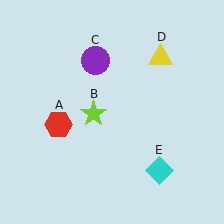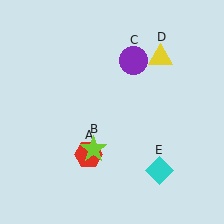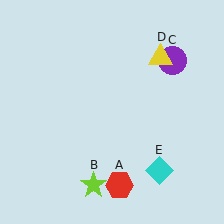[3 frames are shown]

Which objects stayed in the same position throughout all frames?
Yellow triangle (object D) and cyan diamond (object E) remained stationary.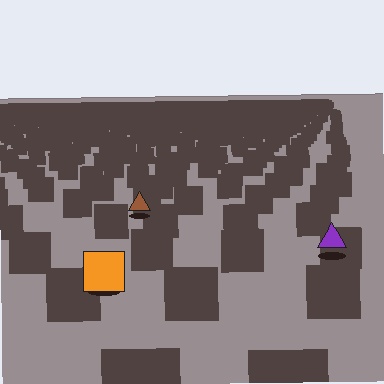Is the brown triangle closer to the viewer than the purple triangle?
No. The purple triangle is closer — you can tell from the texture gradient: the ground texture is coarser near it.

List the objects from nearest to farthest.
From nearest to farthest: the orange square, the purple triangle, the brown triangle.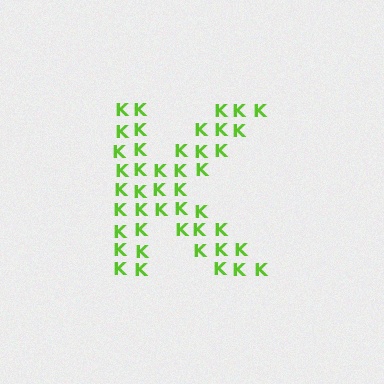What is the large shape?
The large shape is the letter K.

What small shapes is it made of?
It is made of small letter K's.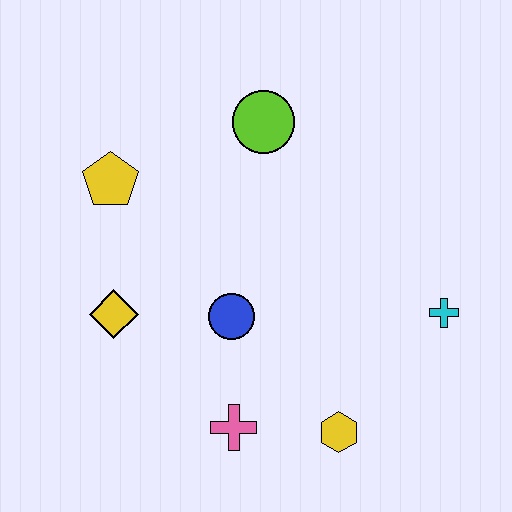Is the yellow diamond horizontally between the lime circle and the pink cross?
No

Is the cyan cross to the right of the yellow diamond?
Yes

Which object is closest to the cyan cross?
The yellow hexagon is closest to the cyan cross.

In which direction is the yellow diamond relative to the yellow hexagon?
The yellow diamond is to the left of the yellow hexagon.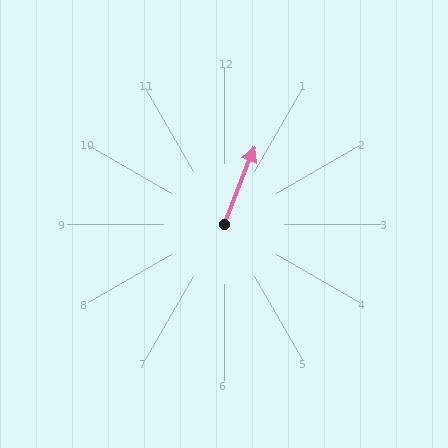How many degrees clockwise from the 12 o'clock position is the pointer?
Approximately 22 degrees.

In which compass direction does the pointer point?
North.